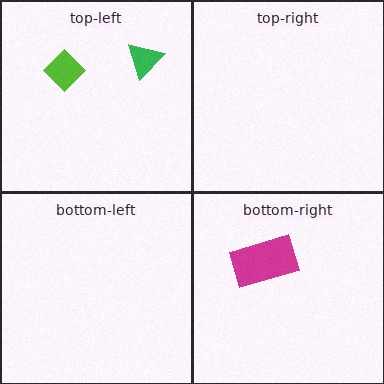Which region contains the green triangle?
The top-left region.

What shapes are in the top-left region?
The lime diamond, the green triangle.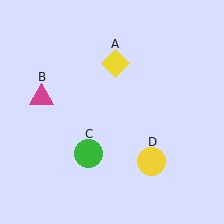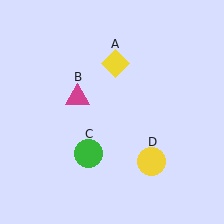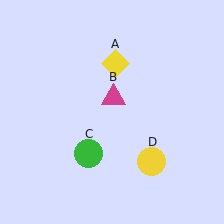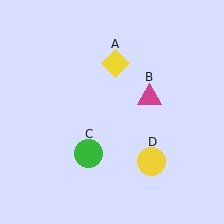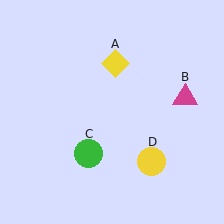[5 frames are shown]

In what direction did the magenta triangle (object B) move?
The magenta triangle (object B) moved right.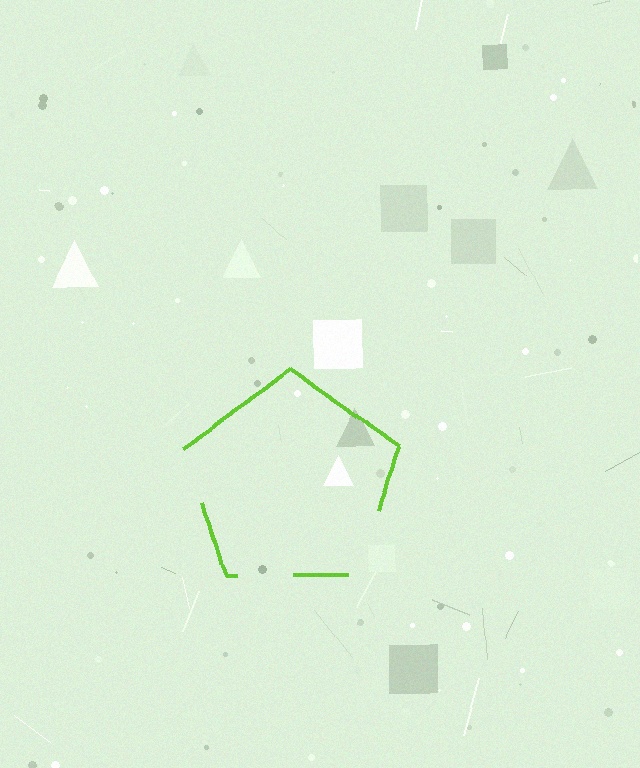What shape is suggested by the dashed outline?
The dashed outline suggests a pentagon.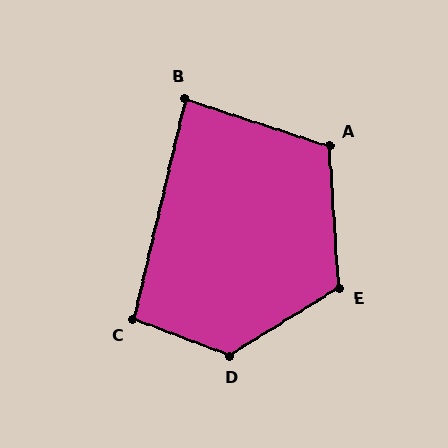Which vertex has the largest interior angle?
D, at approximately 128 degrees.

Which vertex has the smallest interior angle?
B, at approximately 85 degrees.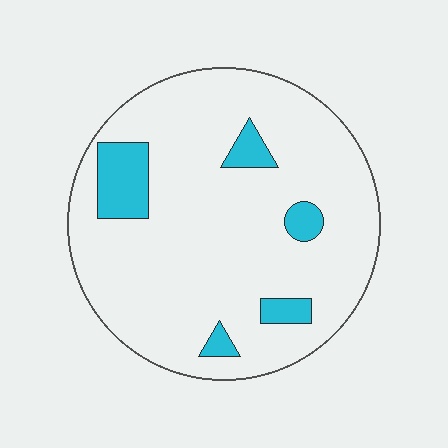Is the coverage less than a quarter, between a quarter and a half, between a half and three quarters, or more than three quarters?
Less than a quarter.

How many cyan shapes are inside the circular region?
5.